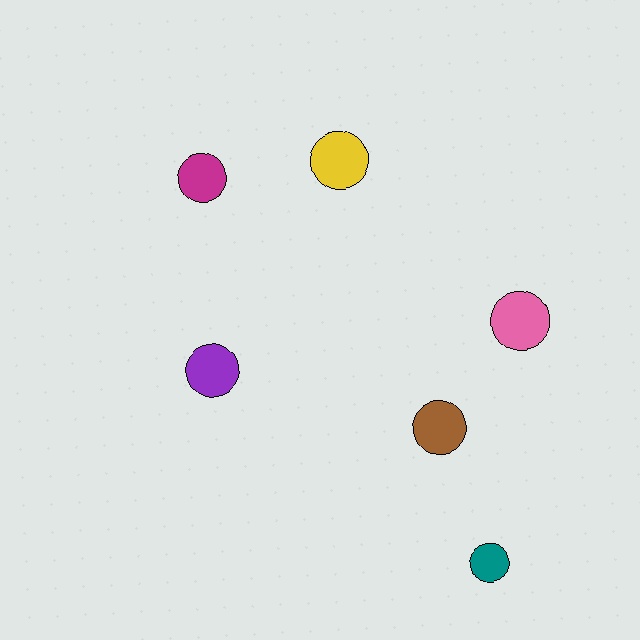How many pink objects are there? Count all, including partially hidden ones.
There is 1 pink object.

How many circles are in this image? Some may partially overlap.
There are 6 circles.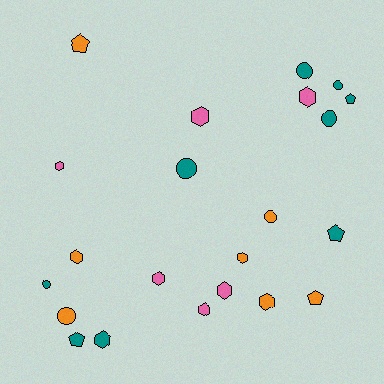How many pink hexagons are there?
There are 6 pink hexagons.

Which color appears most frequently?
Teal, with 9 objects.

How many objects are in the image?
There are 22 objects.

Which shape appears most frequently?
Hexagon, with 10 objects.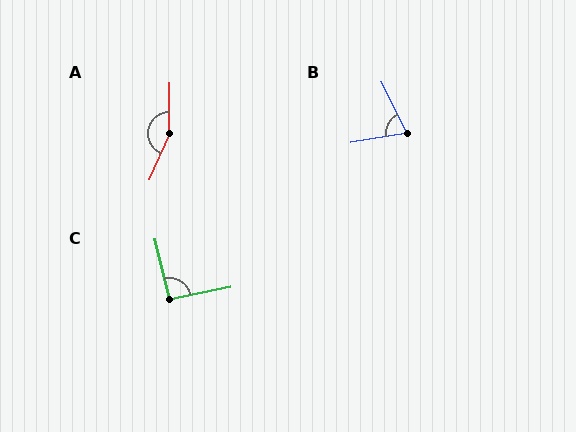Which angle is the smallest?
B, at approximately 73 degrees.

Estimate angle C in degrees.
Approximately 92 degrees.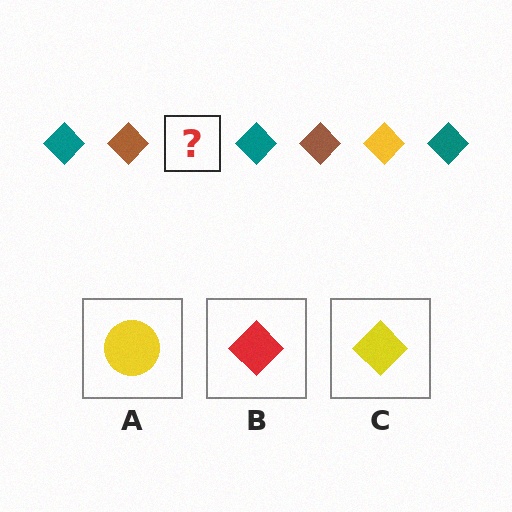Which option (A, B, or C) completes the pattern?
C.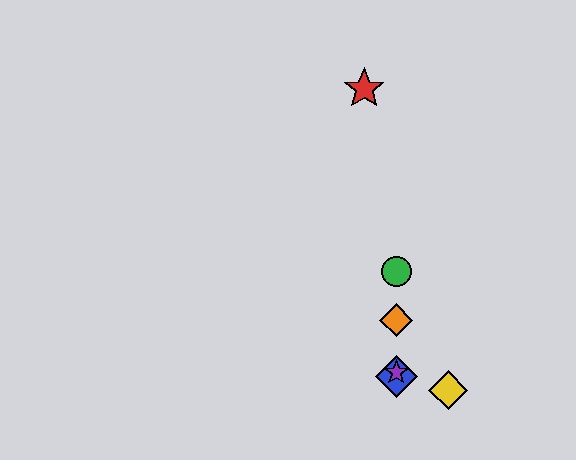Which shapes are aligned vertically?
The blue diamond, the green circle, the purple star, the orange diamond are aligned vertically.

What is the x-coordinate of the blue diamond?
The blue diamond is at x≈396.